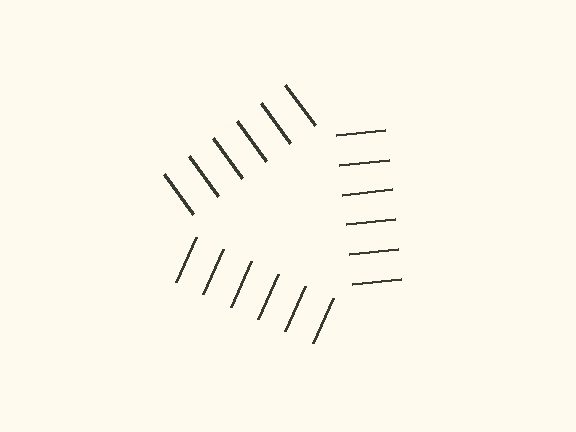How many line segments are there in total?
18 — 6 along each of the 3 edges.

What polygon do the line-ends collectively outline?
An illusory triangle — the line segments terminate on its edges but no continuous stroke is drawn.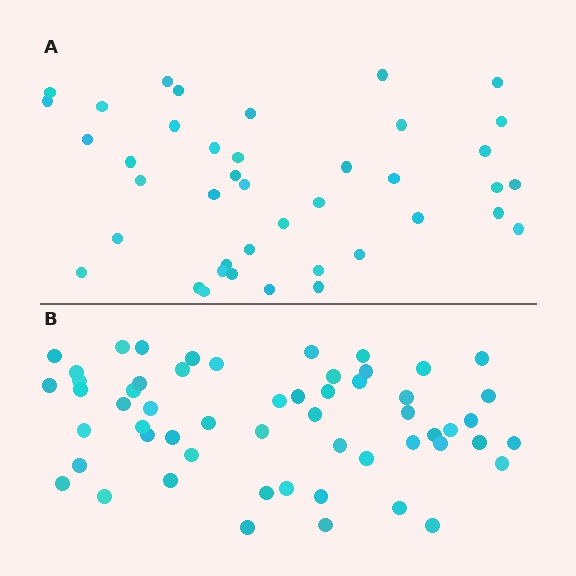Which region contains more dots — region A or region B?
Region B (the bottom region) has more dots.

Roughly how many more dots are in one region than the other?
Region B has approximately 15 more dots than region A.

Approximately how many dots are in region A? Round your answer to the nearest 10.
About 40 dots. (The exact count is 41, which rounds to 40.)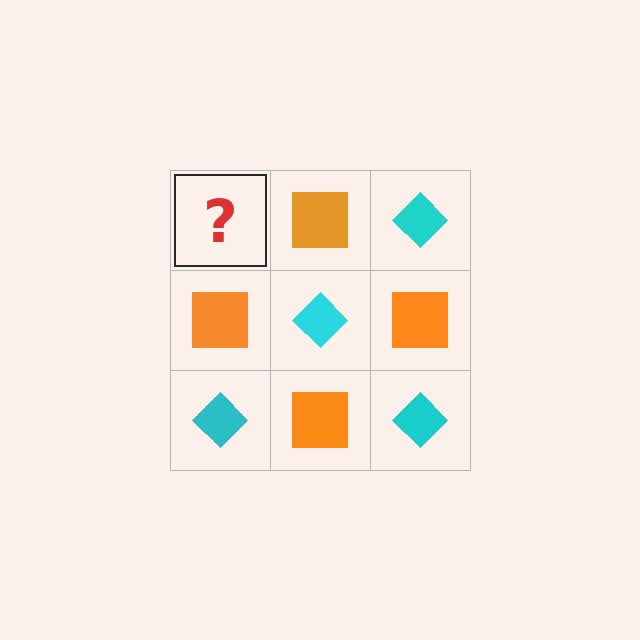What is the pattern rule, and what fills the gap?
The rule is that it alternates cyan diamond and orange square in a checkerboard pattern. The gap should be filled with a cyan diamond.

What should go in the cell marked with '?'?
The missing cell should contain a cyan diamond.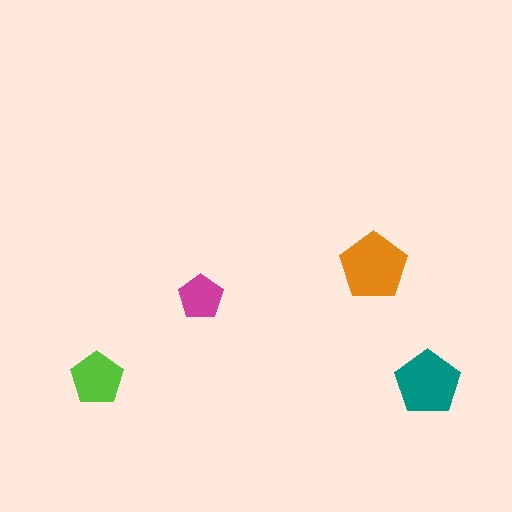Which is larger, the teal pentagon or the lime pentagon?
The teal one.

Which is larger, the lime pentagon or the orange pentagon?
The orange one.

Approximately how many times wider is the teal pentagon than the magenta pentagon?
About 1.5 times wider.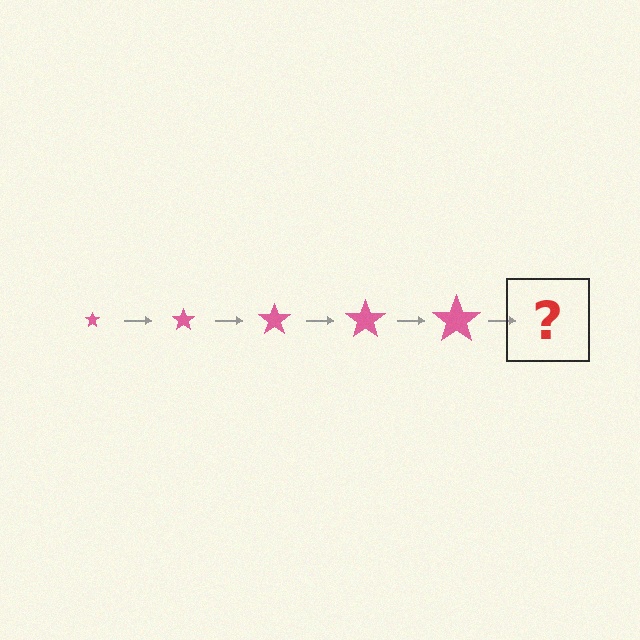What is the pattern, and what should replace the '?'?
The pattern is that the star gets progressively larger each step. The '?' should be a pink star, larger than the previous one.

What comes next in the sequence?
The next element should be a pink star, larger than the previous one.